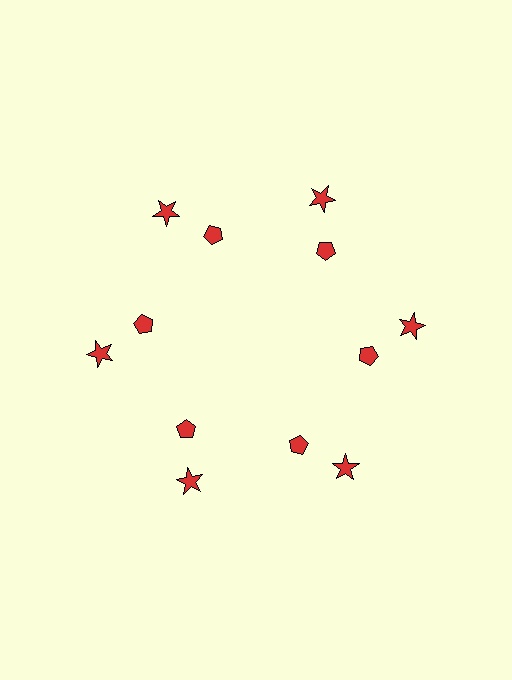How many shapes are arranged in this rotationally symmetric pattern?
There are 12 shapes, arranged in 6 groups of 2.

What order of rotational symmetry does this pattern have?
This pattern has 6-fold rotational symmetry.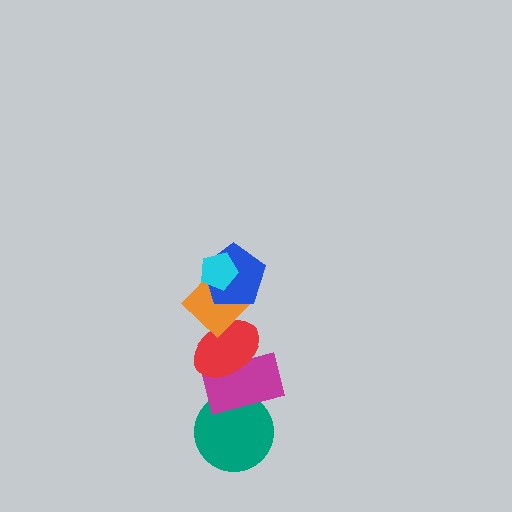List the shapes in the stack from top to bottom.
From top to bottom: the cyan pentagon, the blue pentagon, the orange diamond, the red ellipse, the magenta rectangle, the teal circle.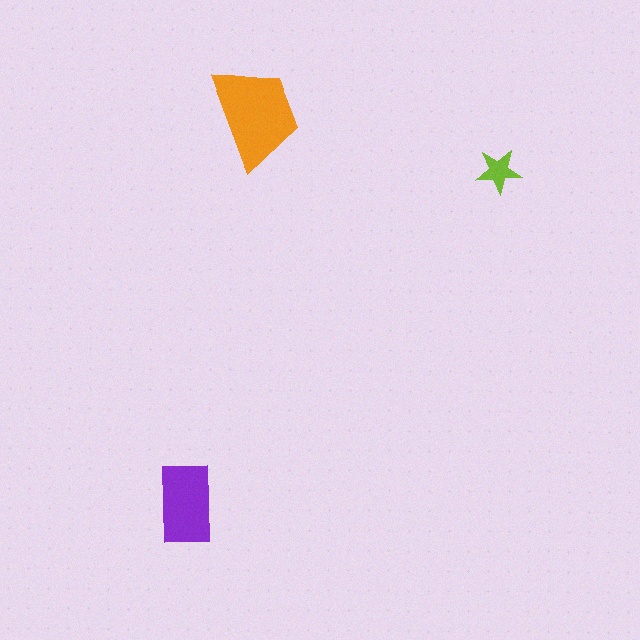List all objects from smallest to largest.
The lime star, the purple rectangle, the orange trapezoid.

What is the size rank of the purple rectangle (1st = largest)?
2nd.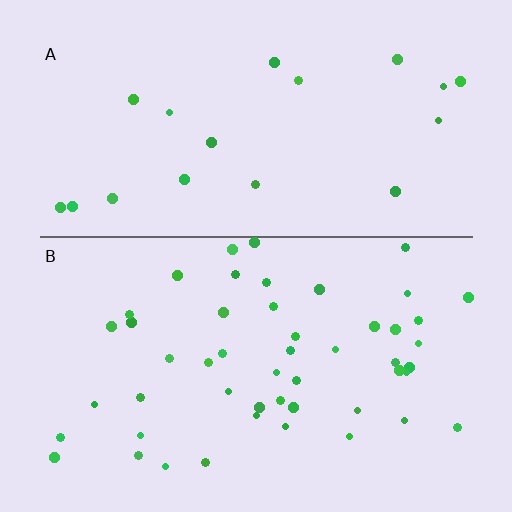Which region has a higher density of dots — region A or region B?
B (the bottom).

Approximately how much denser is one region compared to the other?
Approximately 2.7× — region B over region A.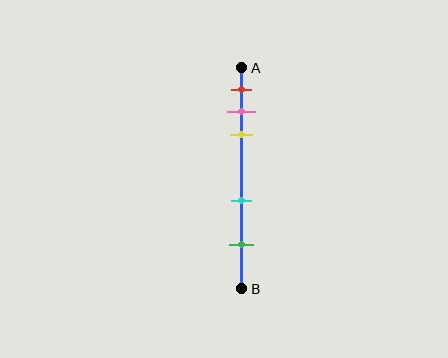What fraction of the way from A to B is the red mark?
The red mark is approximately 10% (0.1) of the way from A to B.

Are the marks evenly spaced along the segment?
No, the marks are not evenly spaced.